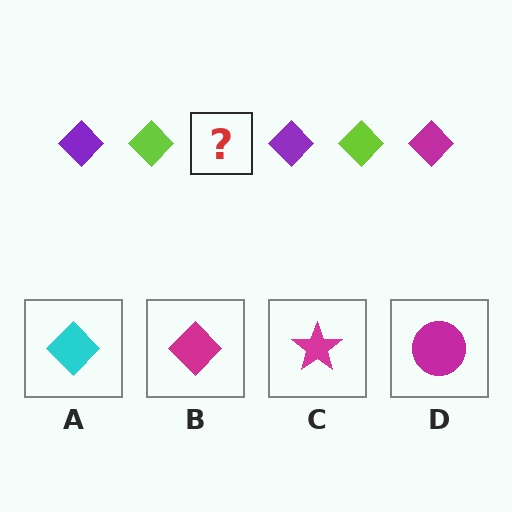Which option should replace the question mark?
Option B.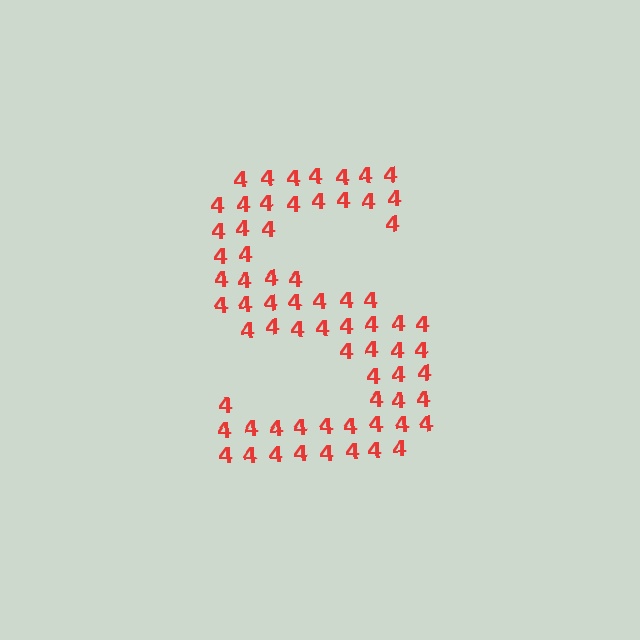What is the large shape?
The large shape is the letter S.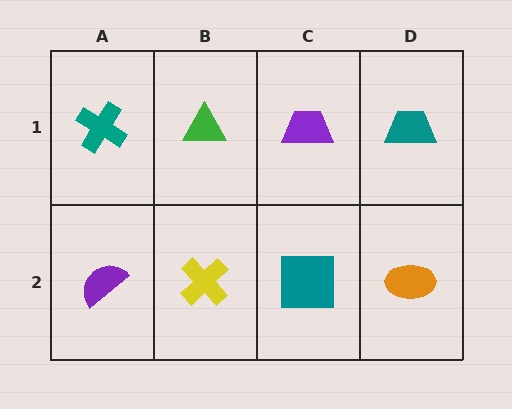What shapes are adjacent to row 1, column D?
An orange ellipse (row 2, column D), a purple trapezoid (row 1, column C).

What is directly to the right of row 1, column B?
A purple trapezoid.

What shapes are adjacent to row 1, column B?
A yellow cross (row 2, column B), a teal cross (row 1, column A), a purple trapezoid (row 1, column C).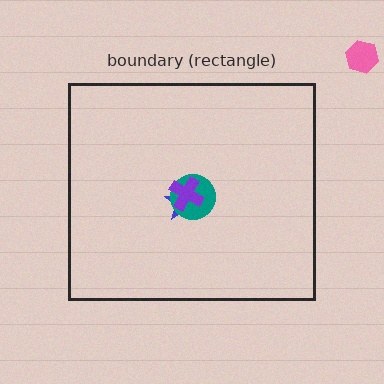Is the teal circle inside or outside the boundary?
Inside.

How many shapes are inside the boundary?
3 inside, 1 outside.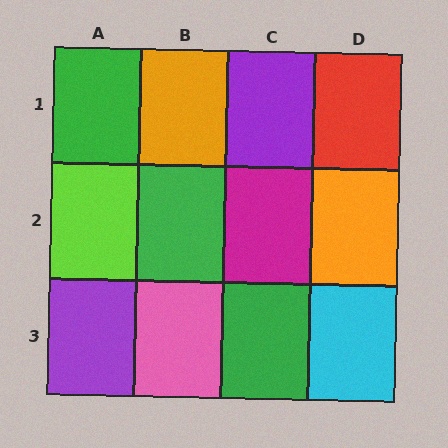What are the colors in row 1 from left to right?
Green, orange, purple, red.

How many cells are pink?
1 cell is pink.